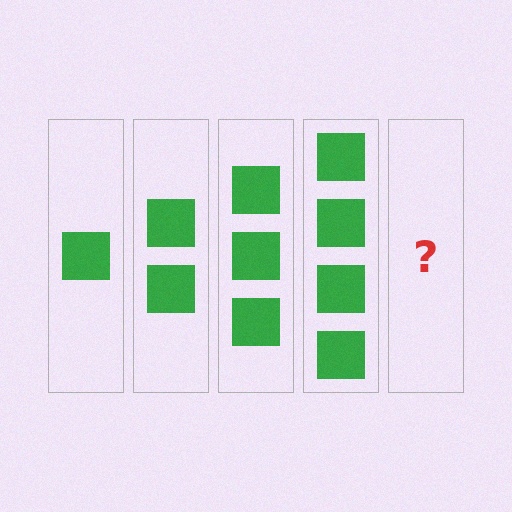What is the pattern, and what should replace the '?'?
The pattern is that each step adds one more square. The '?' should be 5 squares.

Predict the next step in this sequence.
The next step is 5 squares.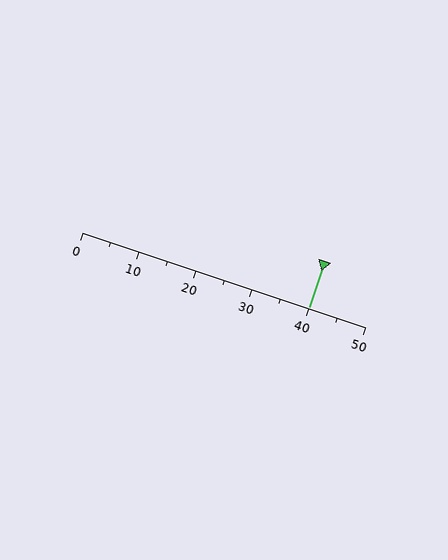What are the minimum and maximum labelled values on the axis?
The axis runs from 0 to 50.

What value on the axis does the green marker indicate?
The marker indicates approximately 40.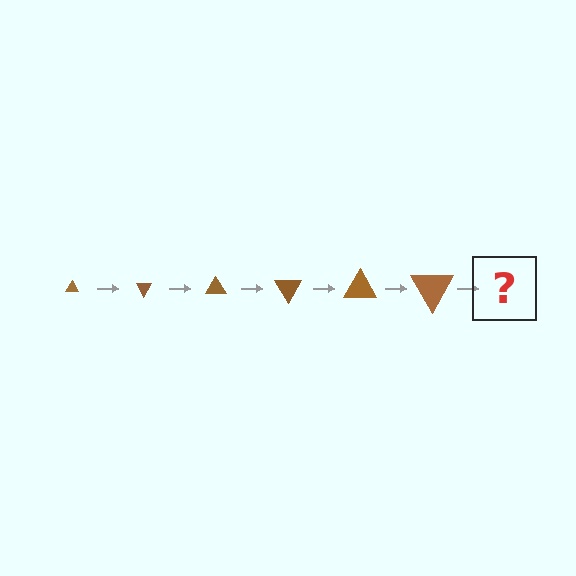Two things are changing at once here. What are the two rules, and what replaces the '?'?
The two rules are that the triangle grows larger each step and it rotates 60 degrees each step. The '?' should be a triangle, larger than the previous one and rotated 360 degrees from the start.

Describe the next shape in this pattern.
It should be a triangle, larger than the previous one and rotated 360 degrees from the start.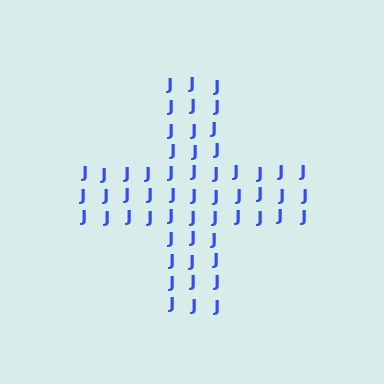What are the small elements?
The small elements are letter J's.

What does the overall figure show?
The overall figure shows a cross.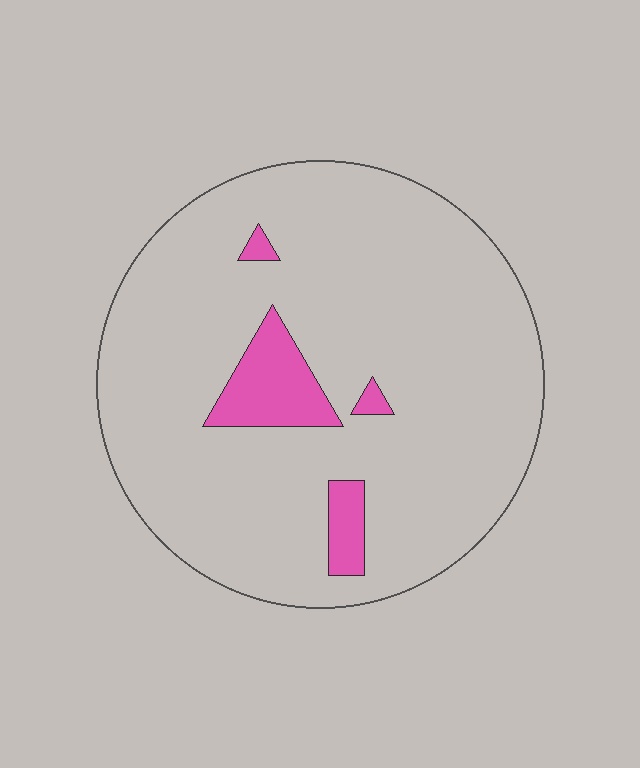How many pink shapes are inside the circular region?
4.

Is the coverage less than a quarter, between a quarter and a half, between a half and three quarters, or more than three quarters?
Less than a quarter.